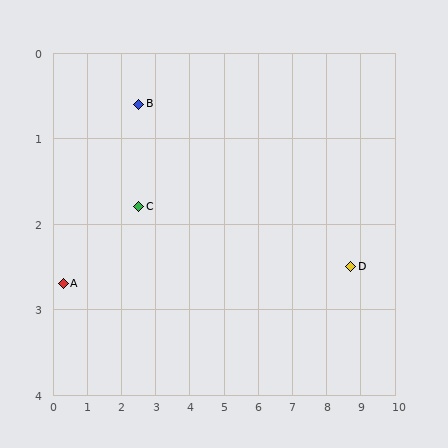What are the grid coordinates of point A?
Point A is at approximately (0.3, 2.7).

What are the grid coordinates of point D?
Point D is at approximately (8.7, 2.5).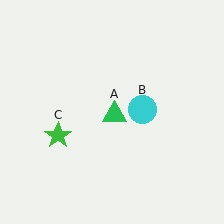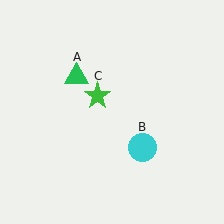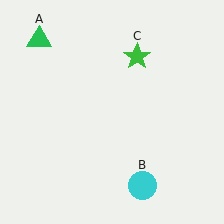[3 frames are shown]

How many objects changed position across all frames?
3 objects changed position: green triangle (object A), cyan circle (object B), green star (object C).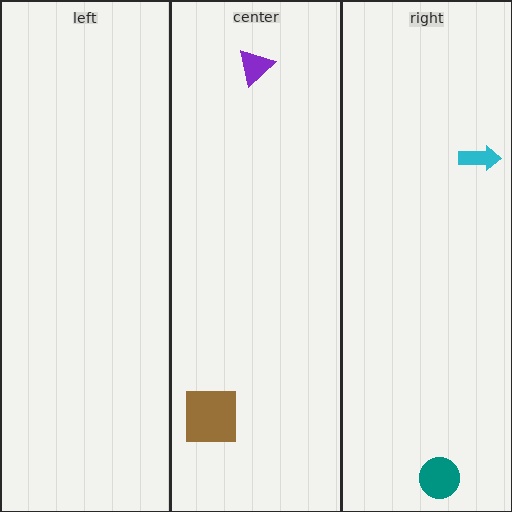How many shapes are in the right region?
2.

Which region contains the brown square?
The center region.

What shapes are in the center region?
The purple triangle, the brown square.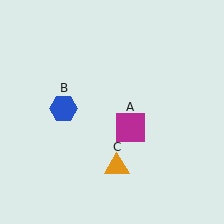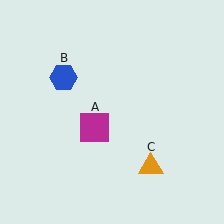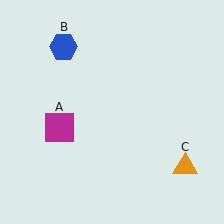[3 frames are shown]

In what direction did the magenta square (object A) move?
The magenta square (object A) moved left.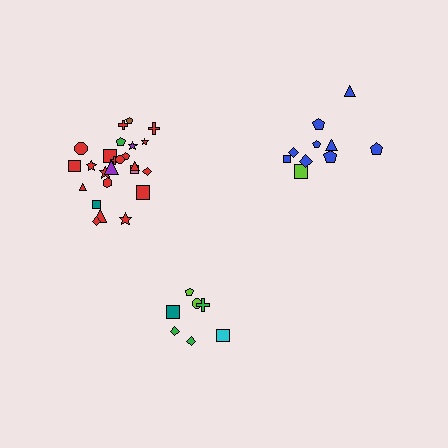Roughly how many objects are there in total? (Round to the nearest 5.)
Roughly 40 objects in total.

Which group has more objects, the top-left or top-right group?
The top-left group.